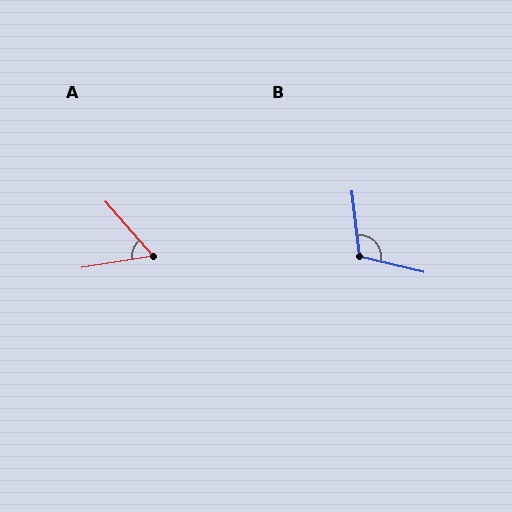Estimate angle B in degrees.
Approximately 110 degrees.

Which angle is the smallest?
A, at approximately 58 degrees.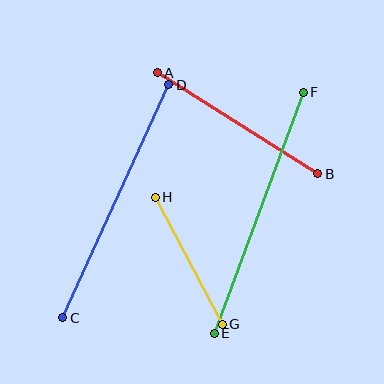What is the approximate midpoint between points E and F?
The midpoint is at approximately (259, 213) pixels.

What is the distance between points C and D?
The distance is approximately 256 pixels.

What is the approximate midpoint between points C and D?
The midpoint is at approximately (116, 201) pixels.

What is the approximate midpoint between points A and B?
The midpoint is at approximately (237, 123) pixels.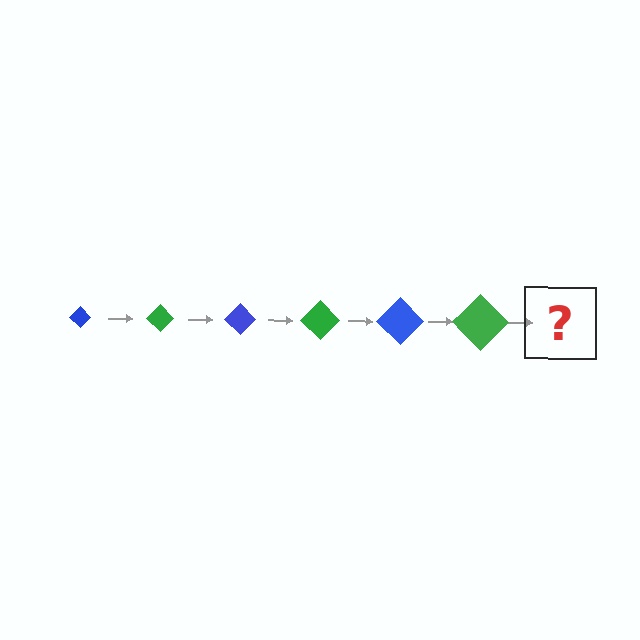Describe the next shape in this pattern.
It should be a blue diamond, larger than the previous one.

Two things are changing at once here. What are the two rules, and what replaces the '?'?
The two rules are that the diamond grows larger each step and the color cycles through blue and green. The '?' should be a blue diamond, larger than the previous one.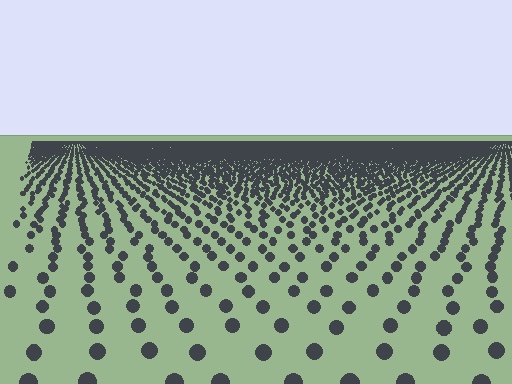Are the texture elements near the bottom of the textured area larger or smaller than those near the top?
Larger. Near the bottom, elements are closer to the viewer and appear at a bigger on-screen size.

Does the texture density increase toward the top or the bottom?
Density increases toward the top.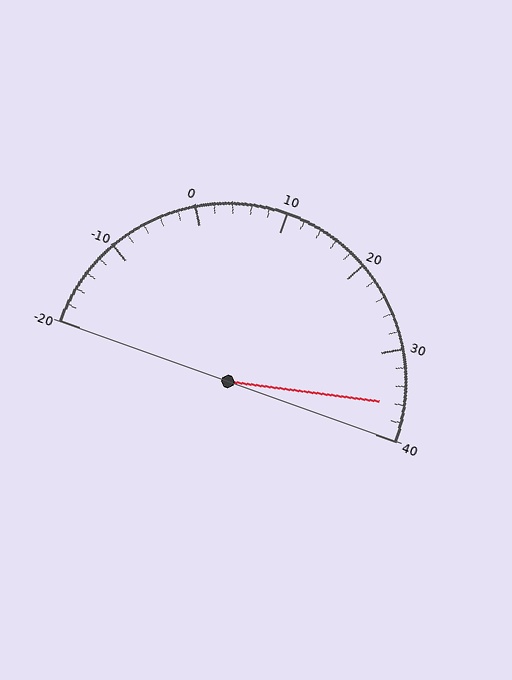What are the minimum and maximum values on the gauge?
The gauge ranges from -20 to 40.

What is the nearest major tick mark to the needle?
The nearest major tick mark is 40.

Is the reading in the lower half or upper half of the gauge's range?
The reading is in the upper half of the range (-20 to 40).